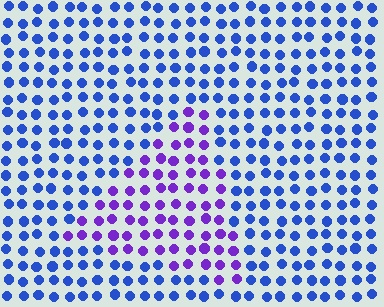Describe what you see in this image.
The image is filled with small blue elements in a uniform arrangement. A triangle-shaped region is visible where the elements are tinted to a slightly different hue, forming a subtle color boundary.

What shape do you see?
I see a triangle.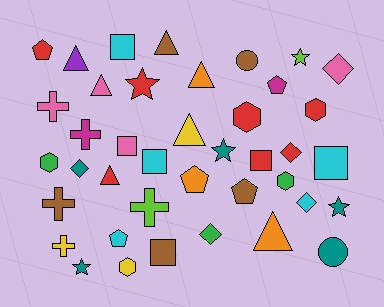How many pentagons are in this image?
There are 5 pentagons.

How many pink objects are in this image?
There are 4 pink objects.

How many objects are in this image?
There are 40 objects.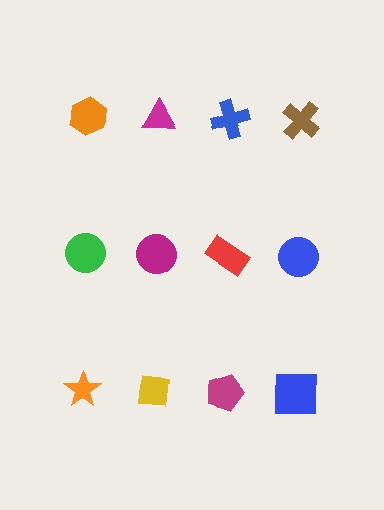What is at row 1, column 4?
A brown cross.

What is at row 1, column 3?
A blue cross.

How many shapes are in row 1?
4 shapes.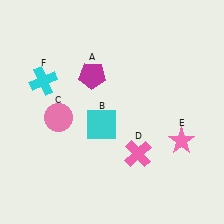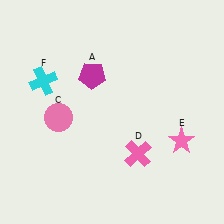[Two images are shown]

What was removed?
The cyan square (B) was removed in Image 2.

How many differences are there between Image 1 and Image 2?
There is 1 difference between the two images.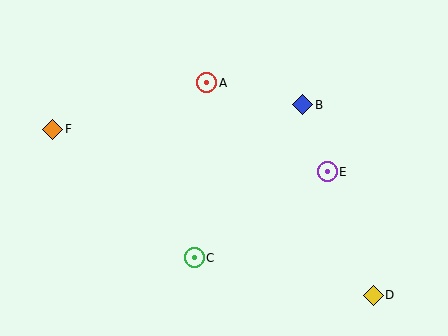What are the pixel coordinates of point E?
Point E is at (327, 172).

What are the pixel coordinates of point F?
Point F is at (53, 129).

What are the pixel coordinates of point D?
Point D is at (373, 295).